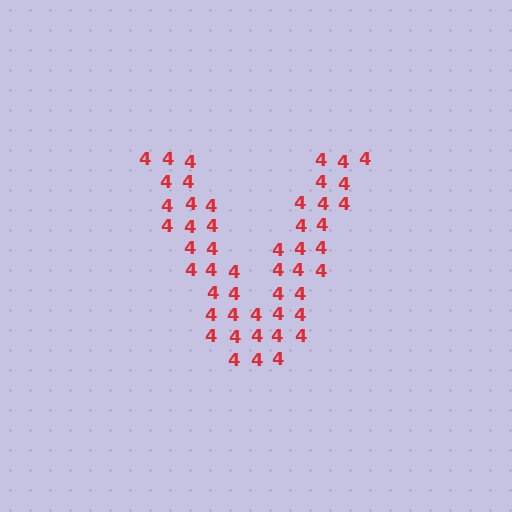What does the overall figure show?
The overall figure shows the letter V.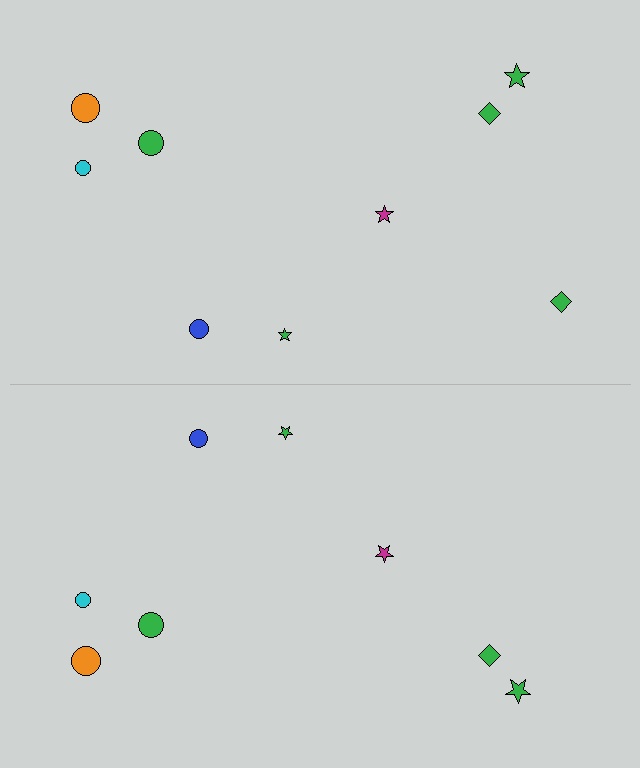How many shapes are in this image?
There are 17 shapes in this image.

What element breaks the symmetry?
A green diamond is missing from the bottom side.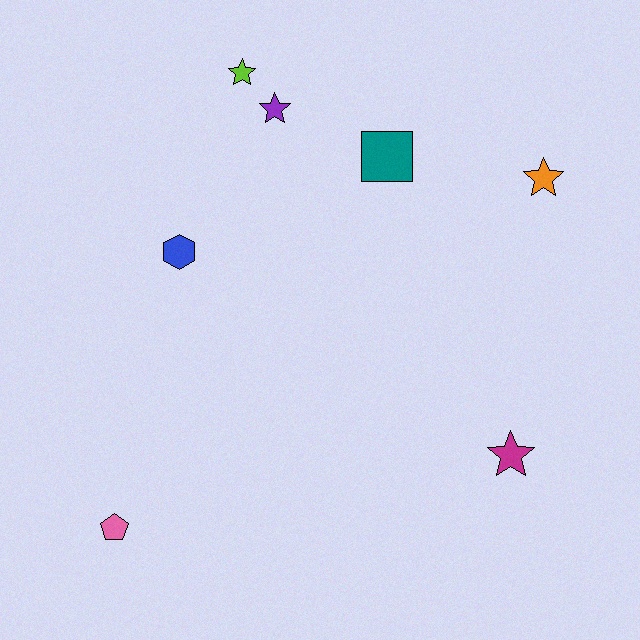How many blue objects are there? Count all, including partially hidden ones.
There is 1 blue object.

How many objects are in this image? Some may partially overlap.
There are 7 objects.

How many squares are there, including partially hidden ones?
There is 1 square.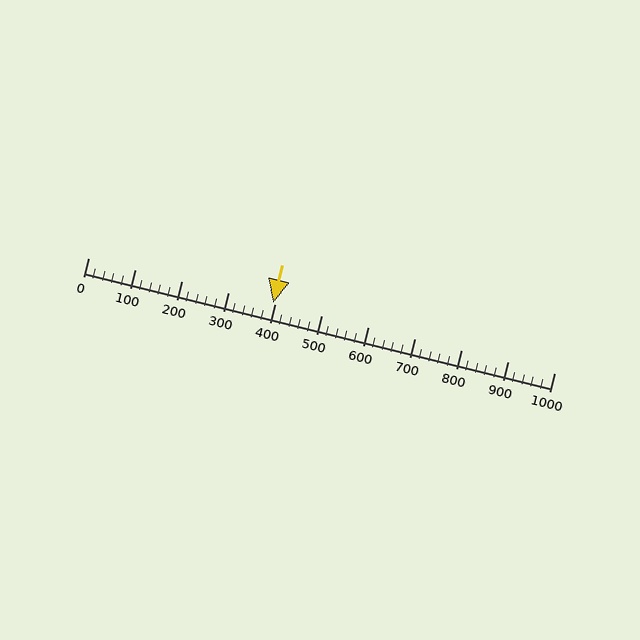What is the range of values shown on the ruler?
The ruler shows values from 0 to 1000.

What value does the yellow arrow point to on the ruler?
The yellow arrow points to approximately 397.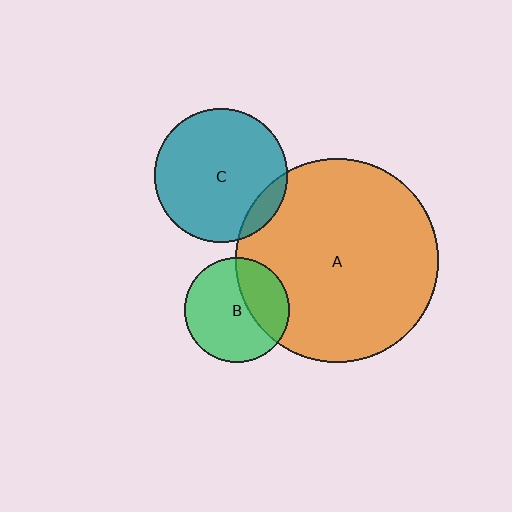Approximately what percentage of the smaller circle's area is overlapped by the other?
Approximately 10%.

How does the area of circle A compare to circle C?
Approximately 2.3 times.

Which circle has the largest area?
Circle A (orange).